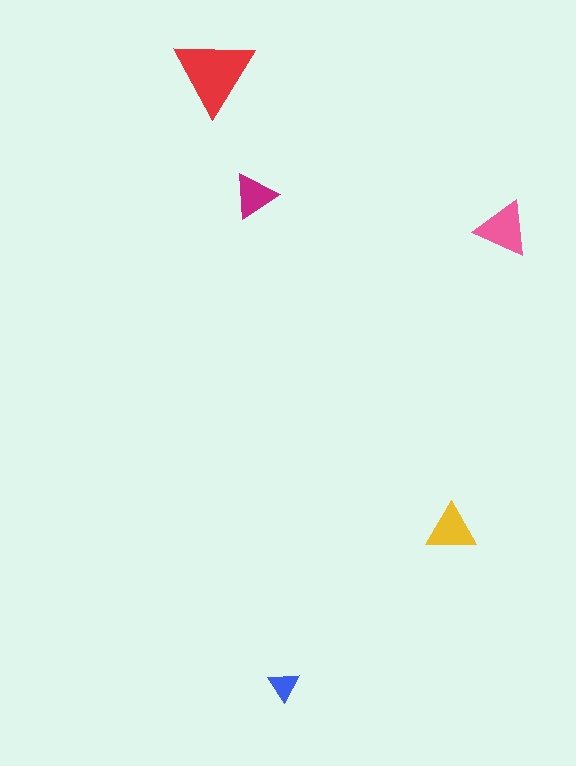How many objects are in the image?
There are 5 objects in the image.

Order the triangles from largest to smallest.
the red one, the pink one, the yellow one, the magenta one, the blue one.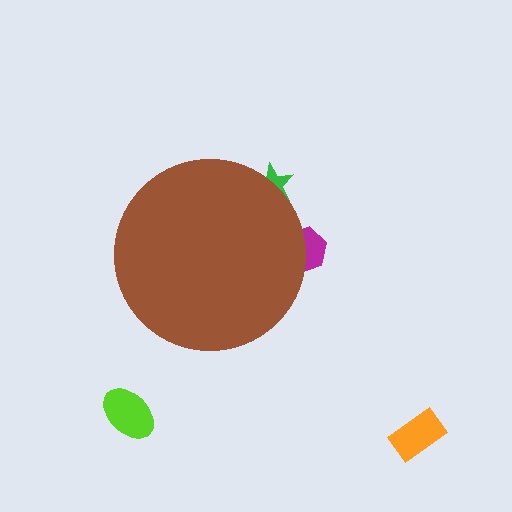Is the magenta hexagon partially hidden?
Yes, the magenta hexagon is partially hidden behind the brown circle.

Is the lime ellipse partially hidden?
No, the lime ellipse is fully visible.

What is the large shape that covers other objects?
A brown circle.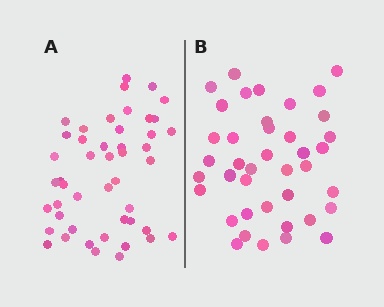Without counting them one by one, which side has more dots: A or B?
Region A (the left region) has more dots.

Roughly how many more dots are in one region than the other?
Region A has roughly 8 or so more dots than region B.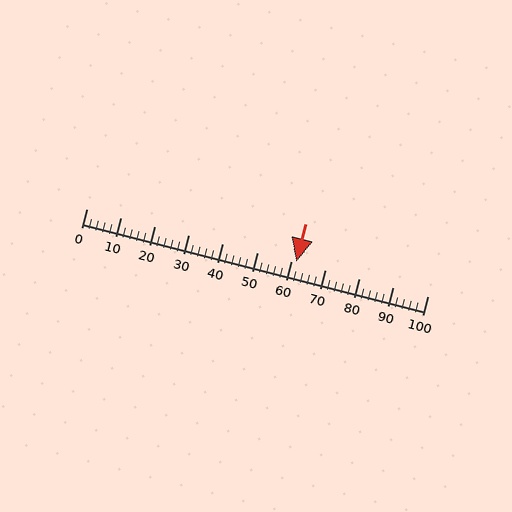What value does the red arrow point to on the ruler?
The red arrow points to approximately 62.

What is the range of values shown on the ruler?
The ruler shows values from 0 to 100.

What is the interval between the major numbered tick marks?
The major tick marks are spaced 10 units apart.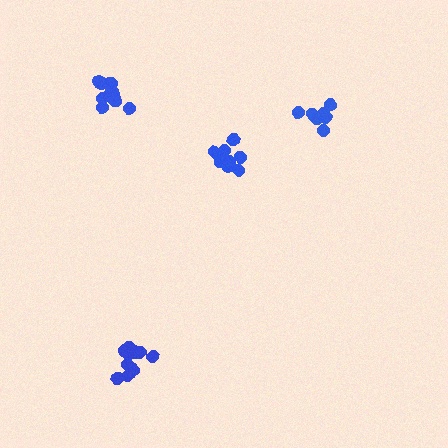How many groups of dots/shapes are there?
There are 4 groups.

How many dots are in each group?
Group 1: 10 dots, Group 2: 12 dots, Group 3: 7 dots, Group 4: 10 dots (39 total).